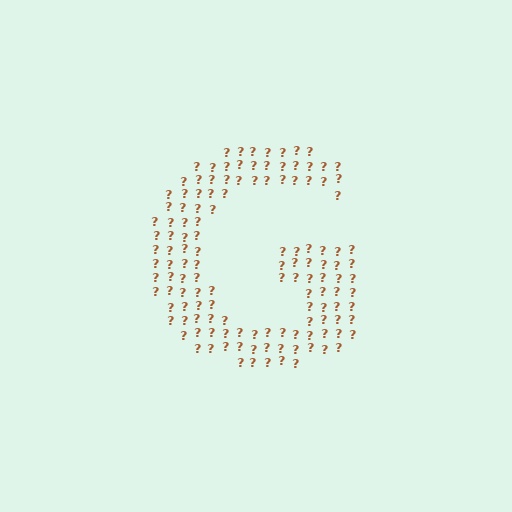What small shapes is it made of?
It is made of small question marks.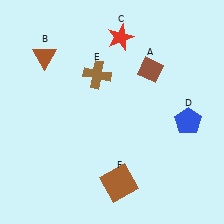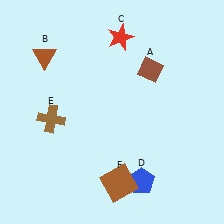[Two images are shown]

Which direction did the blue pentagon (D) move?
The blue pentagon (D) moved down.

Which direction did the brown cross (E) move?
The brown cross (E) moved left.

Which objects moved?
The objects that moved are: the blue pentagon (D), the brown cross (E).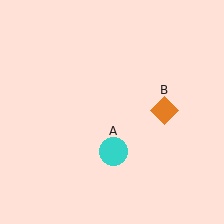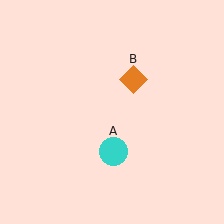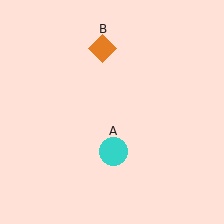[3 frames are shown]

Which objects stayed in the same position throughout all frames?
Cyan circle (object A) remained stationary.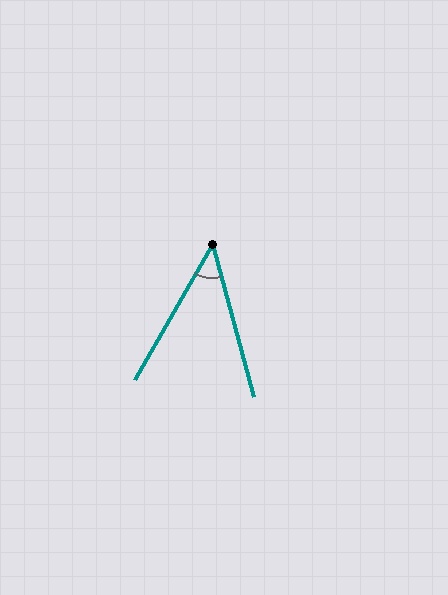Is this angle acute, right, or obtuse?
It is acute.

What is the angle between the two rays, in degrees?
Approximately 45 degrees.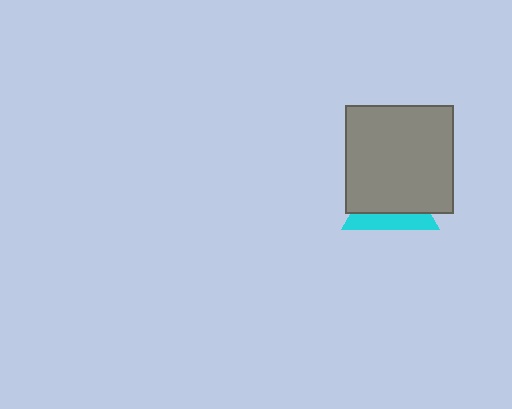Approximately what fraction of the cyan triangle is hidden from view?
Roughly 66% of the cyan triangle is hidden behind the gray square.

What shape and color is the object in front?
The object in front is a gray square.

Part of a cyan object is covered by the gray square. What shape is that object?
It is a triangle.